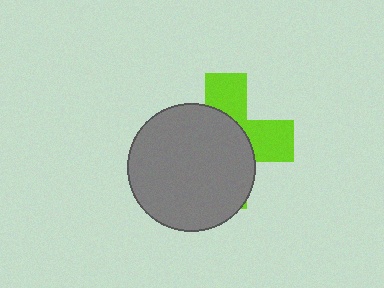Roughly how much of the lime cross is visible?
A small part of it is visible (roughly 37%).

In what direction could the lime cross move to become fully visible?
The lime cross could move toward the upper-right. That would shift it out from behind the gray circle entirely.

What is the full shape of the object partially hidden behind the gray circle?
The partially hidden object is a lime cross.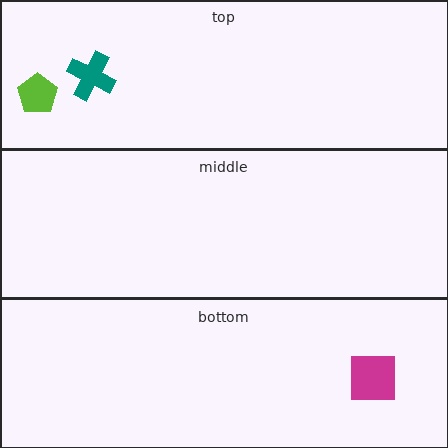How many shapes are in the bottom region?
1.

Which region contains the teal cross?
The top region.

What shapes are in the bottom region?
The magenta square.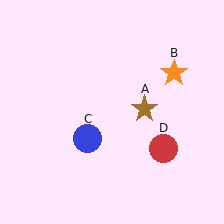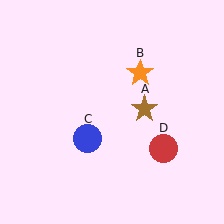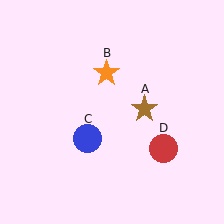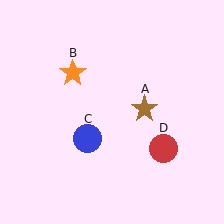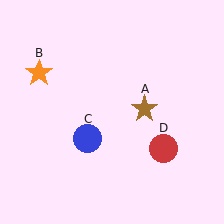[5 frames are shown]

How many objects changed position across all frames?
1 object changed position: orange star (object B).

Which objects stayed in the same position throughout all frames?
Brown star (object A) and blue circle (object C) and red circle (object D) remained stationary.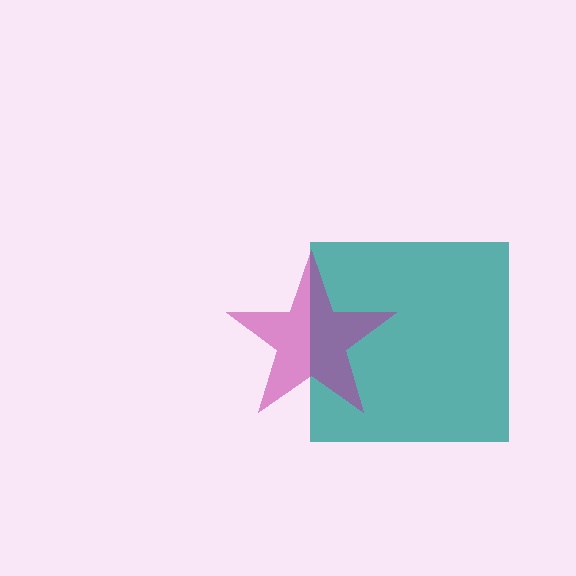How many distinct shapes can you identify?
There are 2 distinct shapes: a teal square, a magenta star.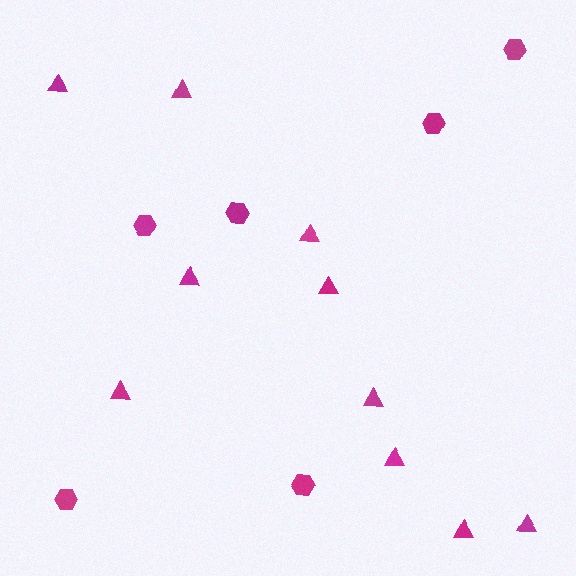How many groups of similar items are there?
There are 2 groups: one group of hexagons (6) and one group of triangles (10).